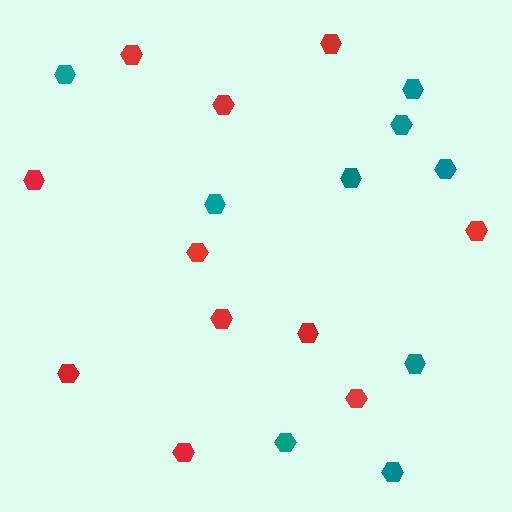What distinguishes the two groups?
There are 2 groups: one group of teal hexagons (9) and one group of red hexagons (11).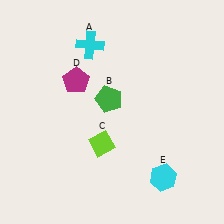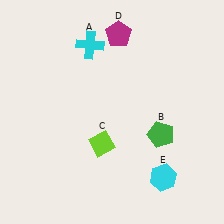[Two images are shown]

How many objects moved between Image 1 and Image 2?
2 objects moved between the two images.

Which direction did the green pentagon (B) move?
The green pentagon (B) moved right.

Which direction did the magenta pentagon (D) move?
The magenta pentagon (D) moved up.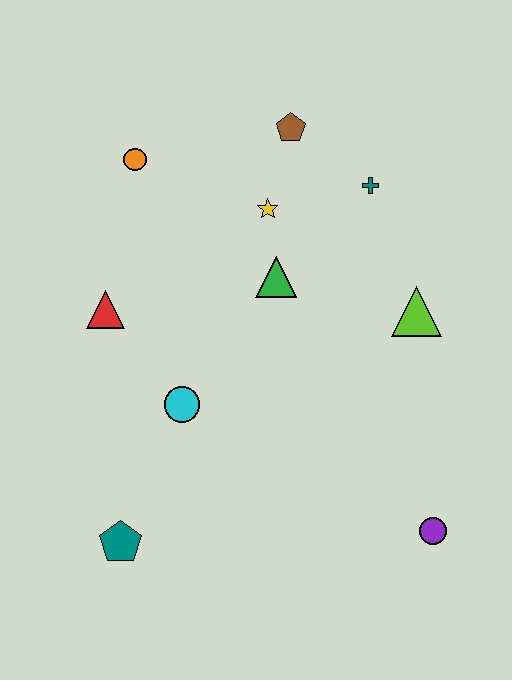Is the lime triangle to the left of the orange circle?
No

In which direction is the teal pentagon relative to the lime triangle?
The teal pentagon is to the left of the lime triangle.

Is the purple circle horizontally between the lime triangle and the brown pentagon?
No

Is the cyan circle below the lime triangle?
Yes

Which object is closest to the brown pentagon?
The yellow star is closest to the brown pentagon.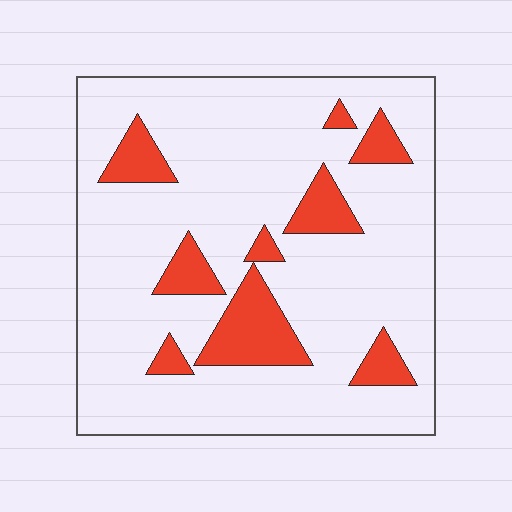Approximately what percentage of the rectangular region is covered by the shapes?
Approximately 15%.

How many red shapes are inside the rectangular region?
9.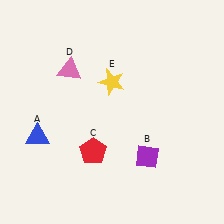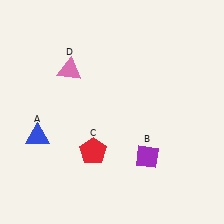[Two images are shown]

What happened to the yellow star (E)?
The yellow star (E) was removed in Image 2. It was in the top-left area of Image 1.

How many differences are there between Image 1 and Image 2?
There is 1 difference between the two images.